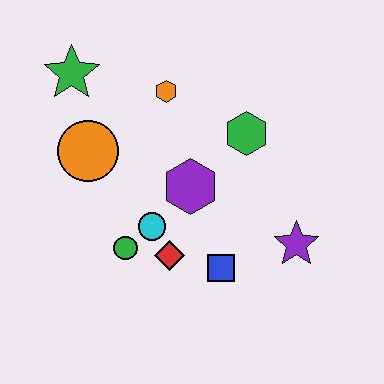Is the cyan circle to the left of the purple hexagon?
Yes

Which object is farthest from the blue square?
The green star is farthest from the blue square.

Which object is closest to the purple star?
The blue square is closest to the purple star.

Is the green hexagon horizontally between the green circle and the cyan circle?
No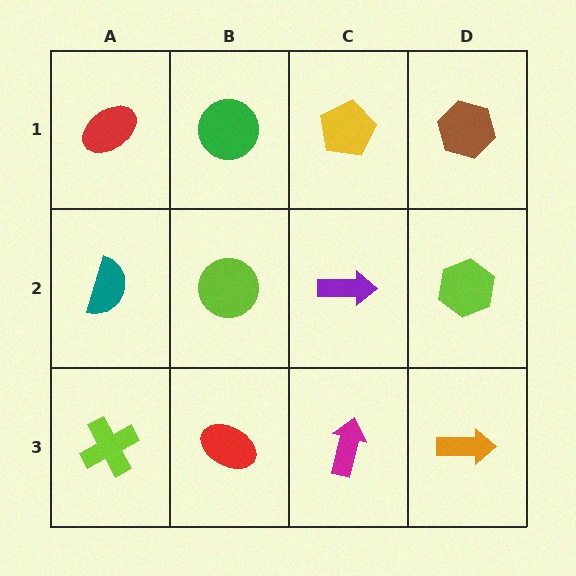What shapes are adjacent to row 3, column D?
A lime hexagon (row 2, column D), a magenta arrow (row 3, column C).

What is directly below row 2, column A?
A lime cross.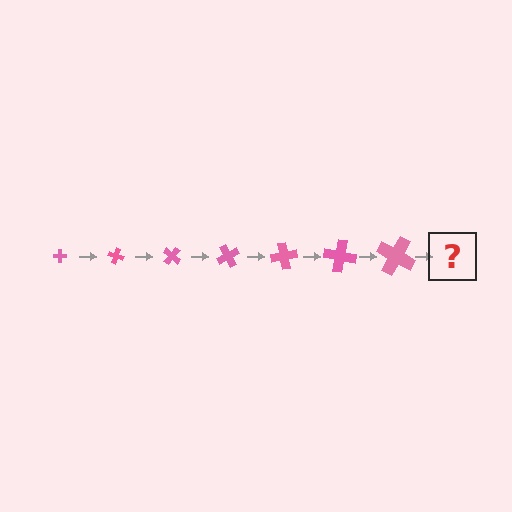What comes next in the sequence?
The next element should be a cross, larger than the previous one and rotated 140 degrees from the start.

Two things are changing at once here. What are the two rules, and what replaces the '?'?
The two rules are that the cross grows larger each step and it rotates 20 degrees each step. The '?' should be a cross, larger than the previous one and rotated 140 degrees from the start.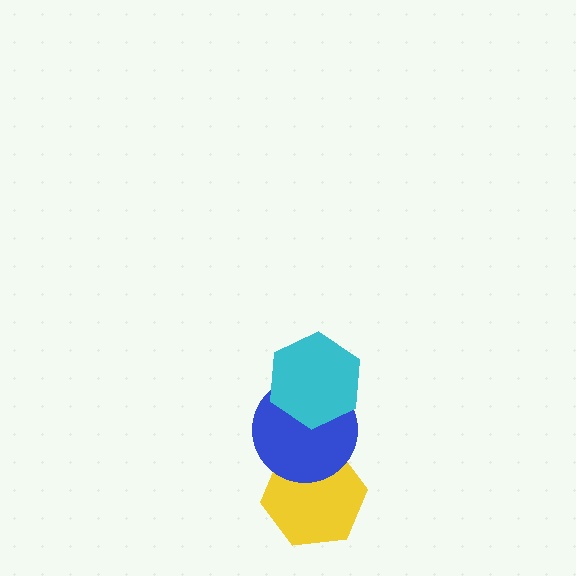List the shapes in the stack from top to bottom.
From top to bottom: the cyan hexagon, the blue circle, the yellow hexagon.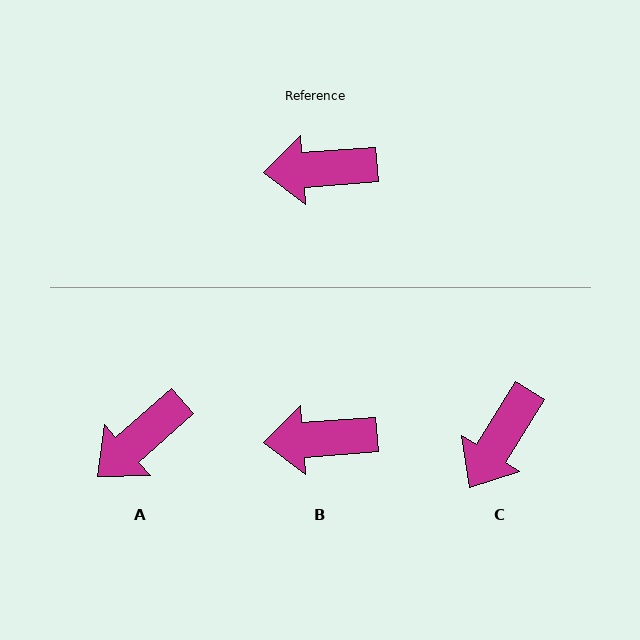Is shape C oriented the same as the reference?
No, it is off by about 54 degrees.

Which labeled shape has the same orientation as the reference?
B.